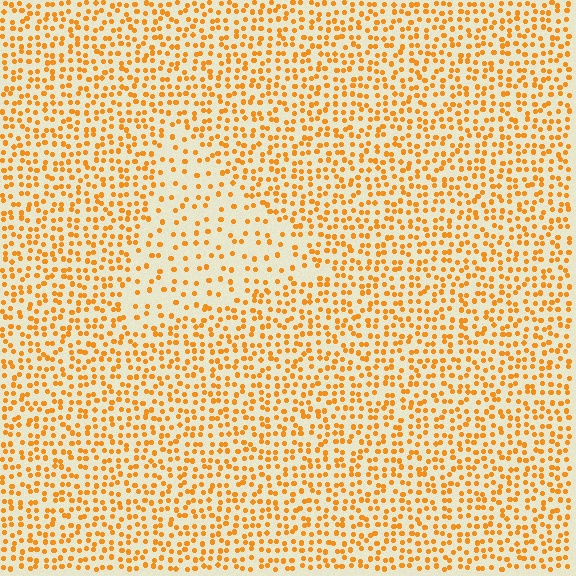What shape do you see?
I see a triangle.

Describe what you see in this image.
The image contains small orange elements arranged at two different densities. A triangle-shaped region is visible where the elements are less densely packed than the surrounding area.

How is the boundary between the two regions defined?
The boundary is defined by a change in element density (approximately 2.1x ratio). All elements are the same color, size, and shape.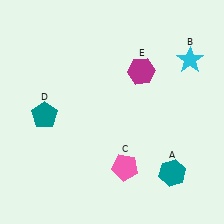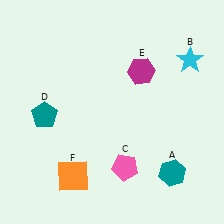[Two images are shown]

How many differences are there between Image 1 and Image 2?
There is 1 difference between the two images.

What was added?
An orange square (F) was added in Image 2.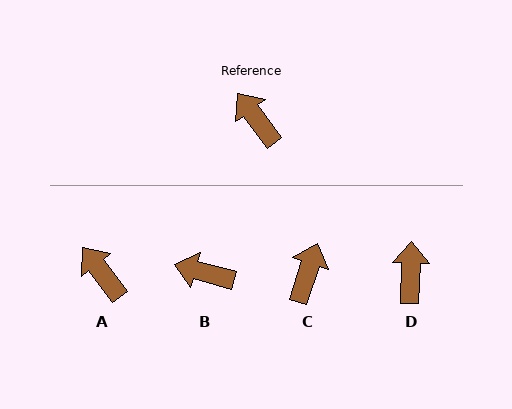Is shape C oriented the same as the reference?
No, it is off by about 55 degrees.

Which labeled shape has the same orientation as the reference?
A.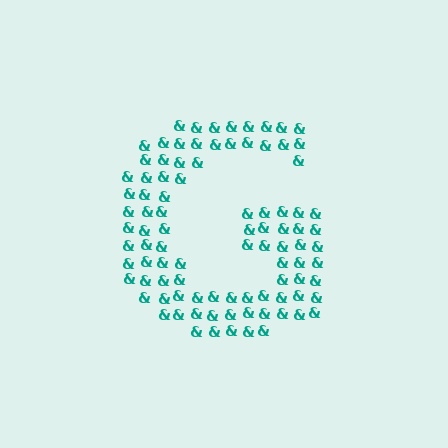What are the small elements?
The small elements are ampersands.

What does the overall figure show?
The overall figure shows the letter G.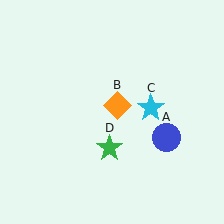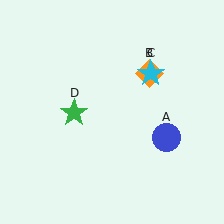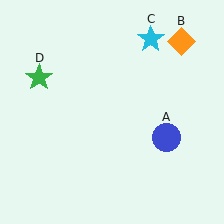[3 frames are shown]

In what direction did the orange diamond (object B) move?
The orange diamond (object B) moved up and to the right.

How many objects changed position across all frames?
3 objects changed position: orange diamond (object B), cyan star (object C), green star (object D).